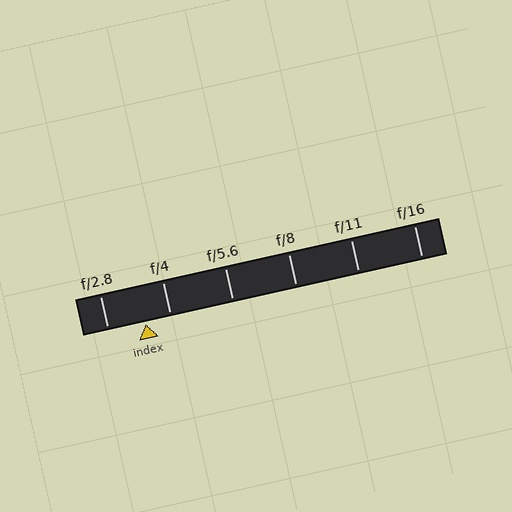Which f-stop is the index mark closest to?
The index mark is closest to f/4.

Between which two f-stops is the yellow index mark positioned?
The index mark is between f/2.8 and f/4.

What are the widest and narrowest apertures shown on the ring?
The widest aperture shown is f/2.8 and the narrowest is f/16.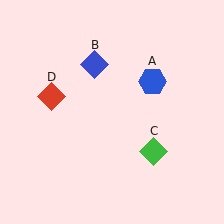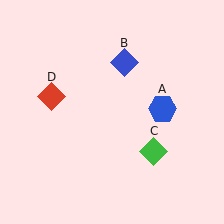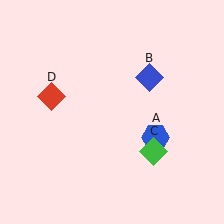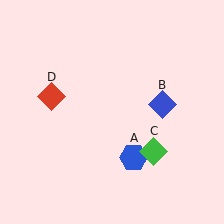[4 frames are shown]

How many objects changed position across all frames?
2 objects changed position: blue hexagon (object A), blue diamond (object B).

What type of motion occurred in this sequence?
The blue hexagon (object A), blue diamond (object B) rotated clockwise around the center of the scene.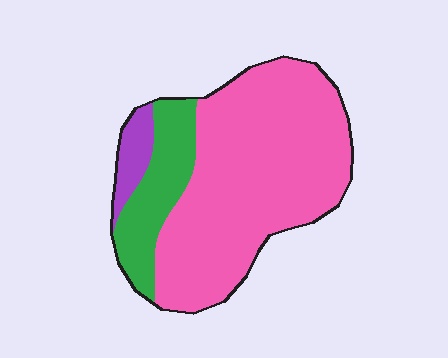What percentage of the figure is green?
Green takes up about one fifth (1/5) of the figure.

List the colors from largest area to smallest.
From largest to smallest: pink, green, purple.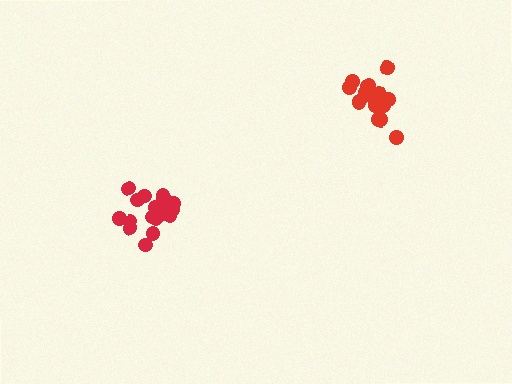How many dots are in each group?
Group 1: 19 dots, Group 2: 19 dots (38 total).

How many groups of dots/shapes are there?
There are 2 groups.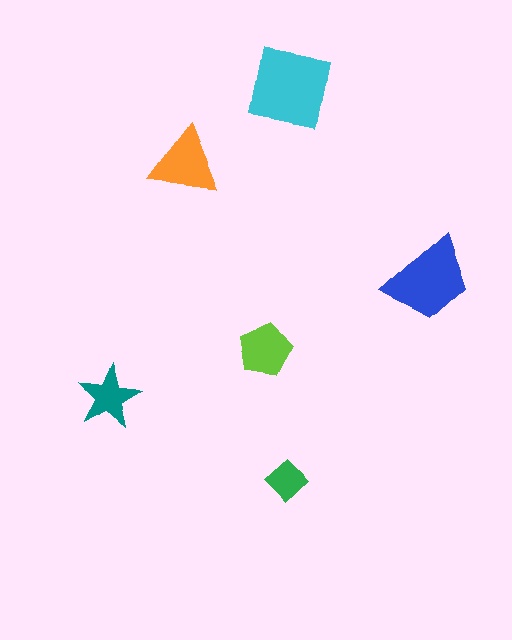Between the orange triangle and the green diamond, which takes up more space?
The orange triangle.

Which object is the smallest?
The green diamond.